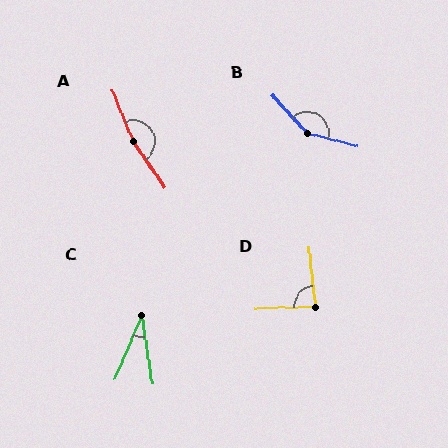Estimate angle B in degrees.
Approximately 148 degrees.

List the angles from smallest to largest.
C (31°), D (85°), B (148°), A (168°).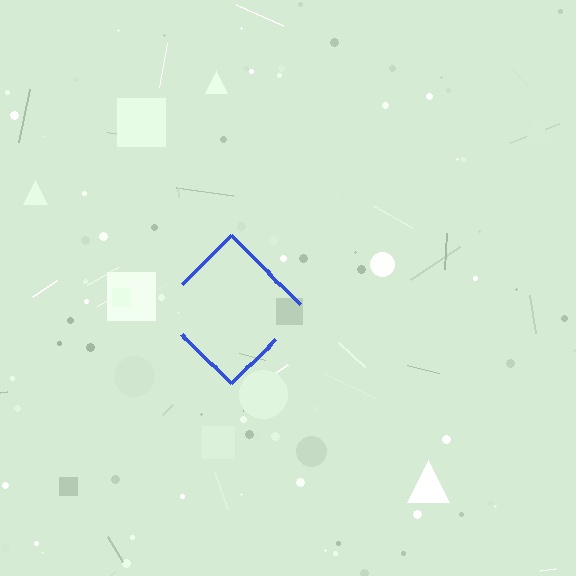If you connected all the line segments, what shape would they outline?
They would outline a diamond.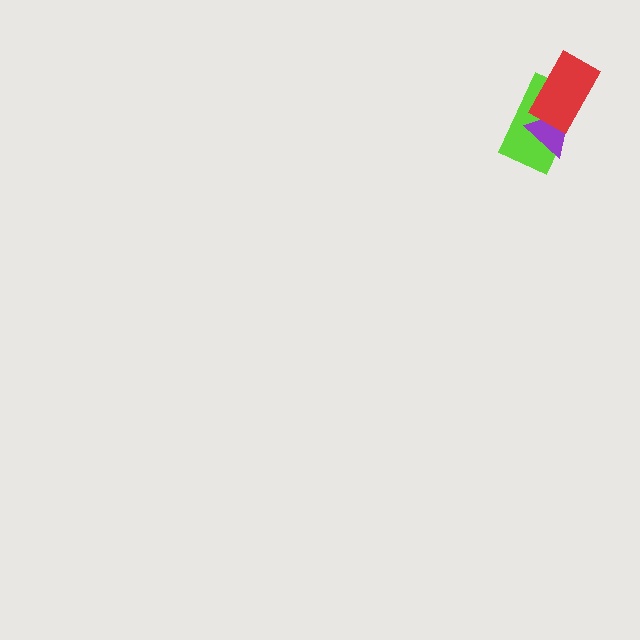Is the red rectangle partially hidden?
No, no other shape covers it.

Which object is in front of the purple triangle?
The red rectangle is in front of the purple triangle.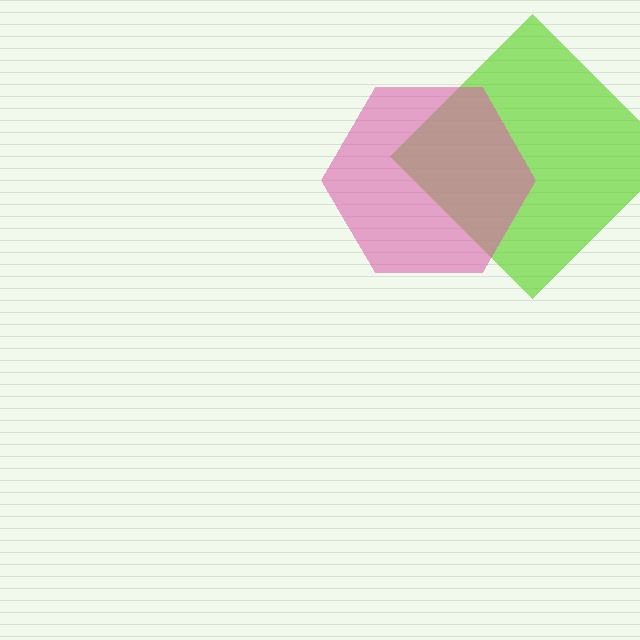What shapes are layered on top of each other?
The layered shapes are: a lime diamond, a pink hexagon.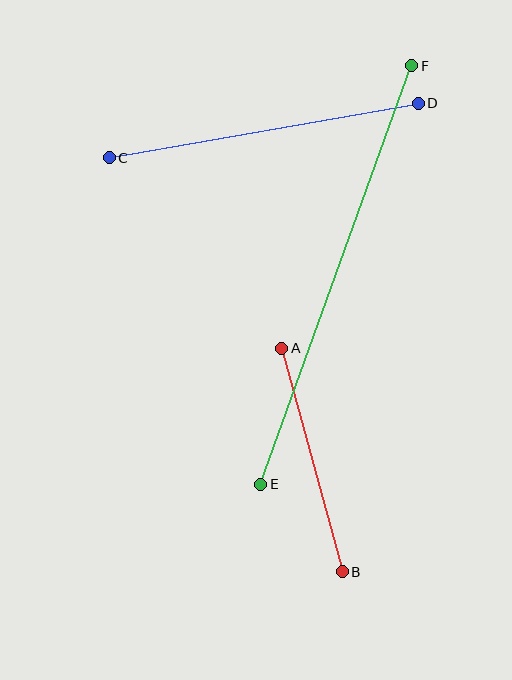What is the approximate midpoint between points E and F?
The midpoint is at approximately (336, 275) pixels.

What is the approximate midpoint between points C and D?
The midpoint is at approximately (264, 130) pixels.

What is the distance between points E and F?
The distance is approximately 445 pixels.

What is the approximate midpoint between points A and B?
The midpoint is at approximately (312, 460) pixels.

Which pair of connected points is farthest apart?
Points E and F are farthest apart.